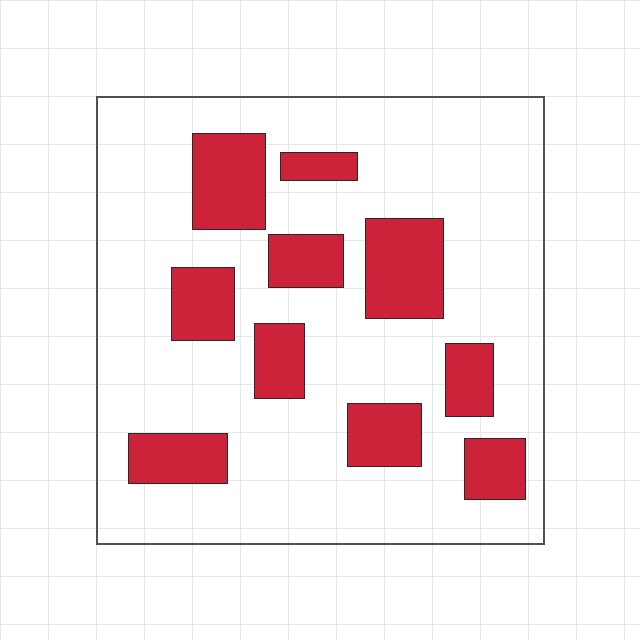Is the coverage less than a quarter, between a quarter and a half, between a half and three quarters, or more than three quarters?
Less than a quarter.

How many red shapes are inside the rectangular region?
10.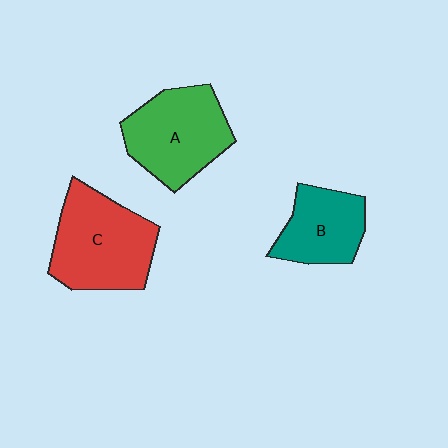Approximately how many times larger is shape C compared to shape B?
Approximately 1.5 times.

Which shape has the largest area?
Shape C (red).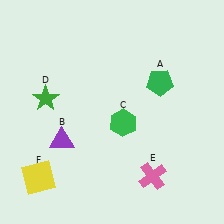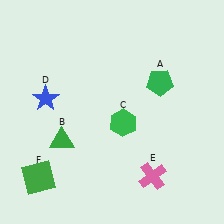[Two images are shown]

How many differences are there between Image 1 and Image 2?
There are 3 differences between the two images.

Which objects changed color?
B changed from purple to green. D changed from green to blue. F changed from yellow to green.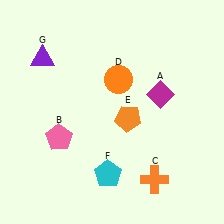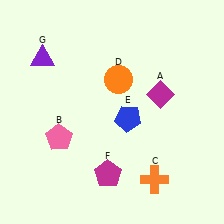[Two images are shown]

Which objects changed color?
E changed from orange to blue. F changed from cyan to magenta.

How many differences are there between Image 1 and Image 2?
There are 2 differences between the two images.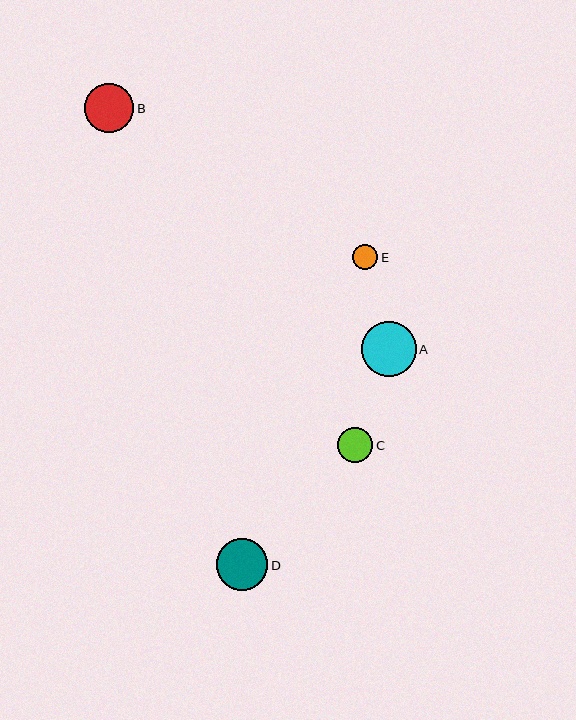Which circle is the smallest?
Circle E is the smallest with a size of approximately 26 pixels.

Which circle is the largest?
Circle A is the largest with a size of approximately 55 pixels.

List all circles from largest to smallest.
From largest to smallest: A, D, B, C, E.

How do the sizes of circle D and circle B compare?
Circle D and circle B are approximately the same size.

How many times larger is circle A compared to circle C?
Circle A is approximately 1.6 times the size of circle C.